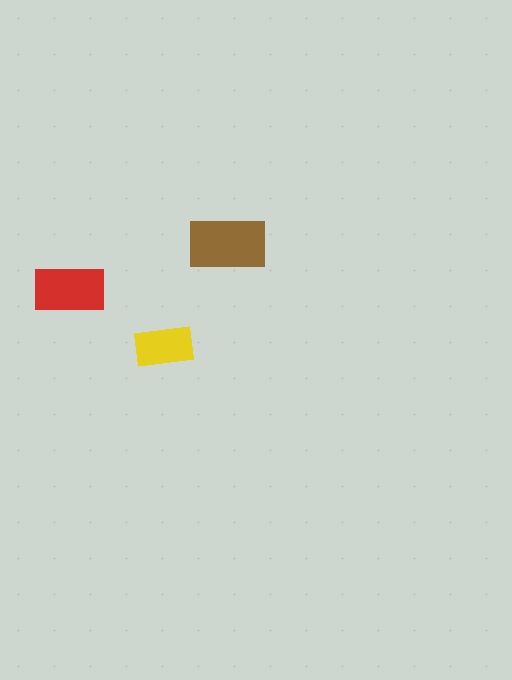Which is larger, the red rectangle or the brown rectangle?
The brown one.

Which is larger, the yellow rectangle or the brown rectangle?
The brown one.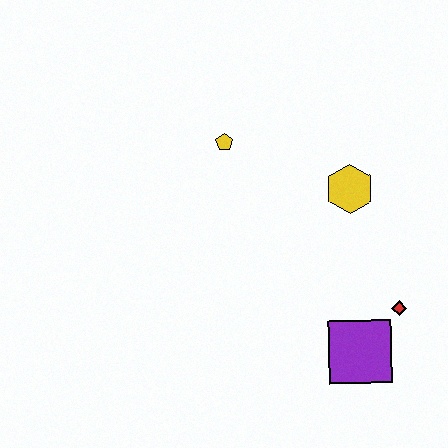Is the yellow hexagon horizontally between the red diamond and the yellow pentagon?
Yes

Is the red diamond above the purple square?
Yes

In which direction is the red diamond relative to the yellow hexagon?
The red diamond is below the yellow hexagon.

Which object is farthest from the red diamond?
The yellow pentagon is farthest from the red diamond.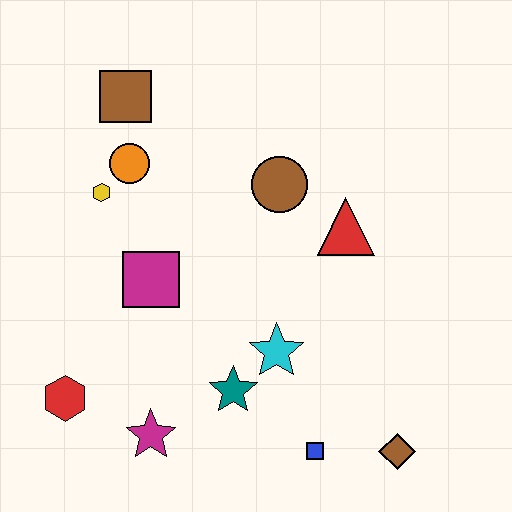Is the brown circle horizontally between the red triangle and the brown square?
Yes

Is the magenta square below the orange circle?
Yes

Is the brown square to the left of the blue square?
Yes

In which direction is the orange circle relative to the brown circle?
The orange circle is to the left of the brown circle.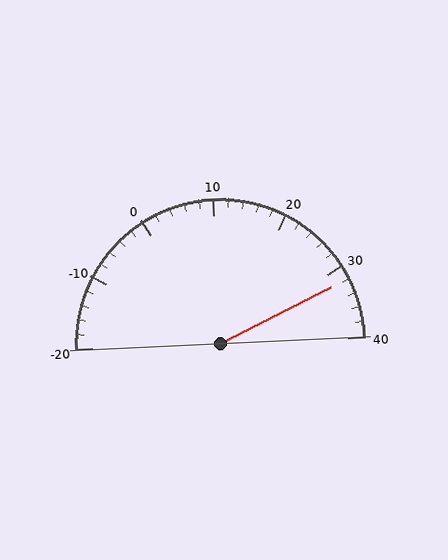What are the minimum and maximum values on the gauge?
The gauge ranges from -20 to 40.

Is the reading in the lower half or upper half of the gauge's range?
The reading is in the upper half of the range (-20 to 40).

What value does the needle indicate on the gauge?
The needle indicates approximately 32.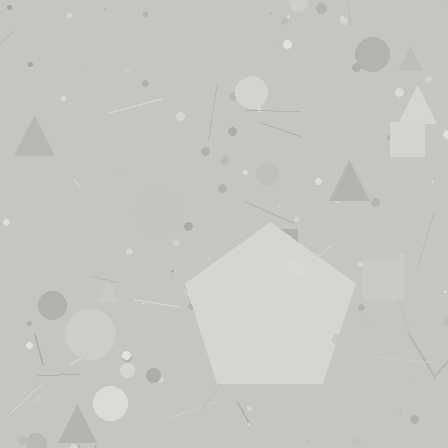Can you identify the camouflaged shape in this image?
The camouflaged shape is a pentagon.